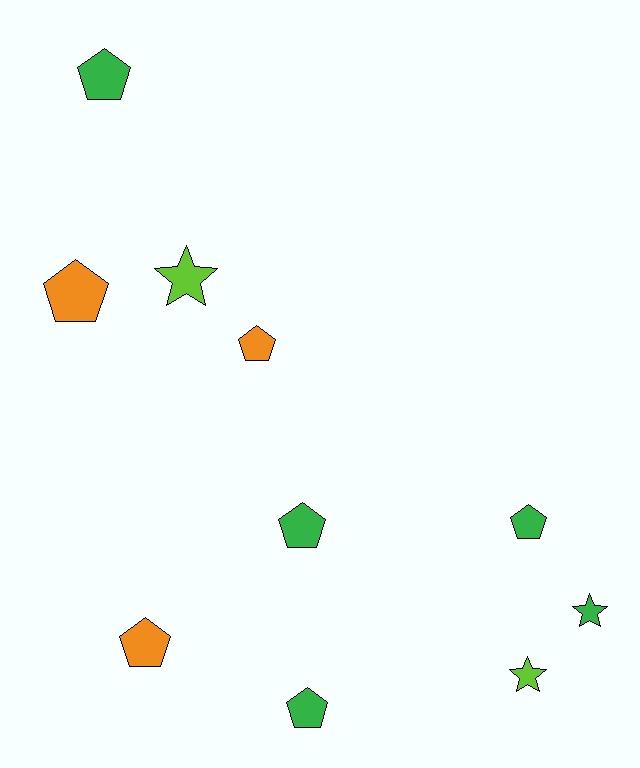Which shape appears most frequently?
Pentagon, with 7 objects.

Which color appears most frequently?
Green, with 5 objects.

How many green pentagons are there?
There are 4 green pentagons.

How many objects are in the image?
There are 10 objects.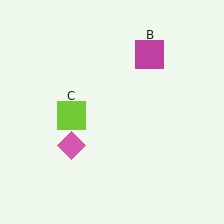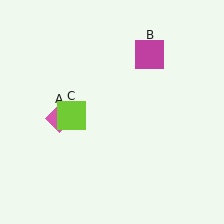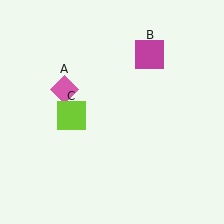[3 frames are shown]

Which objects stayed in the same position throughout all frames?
Magenta square (object B) and lime square (object C) remained stationary.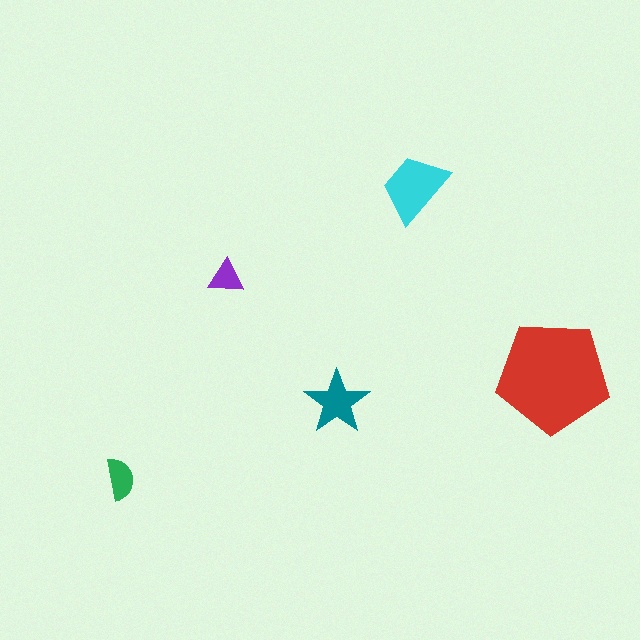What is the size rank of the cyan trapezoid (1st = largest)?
2nd.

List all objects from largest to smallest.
The red pentagon, the cyan trapezoid, the teal star, the green semicircle, the purple triangle.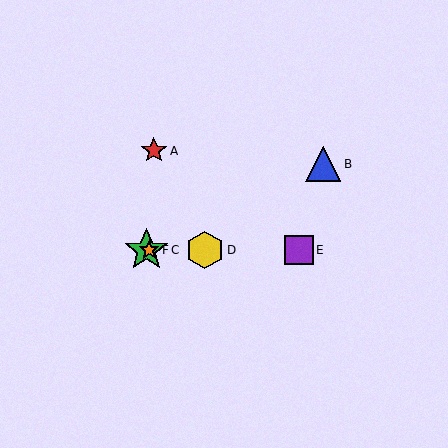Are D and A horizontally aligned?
No, D is at y≈250 and A is at y≈151.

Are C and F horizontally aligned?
Yes, both are at y≈250.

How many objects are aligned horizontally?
4 objects (C, D, E, F) are aligned horizontally.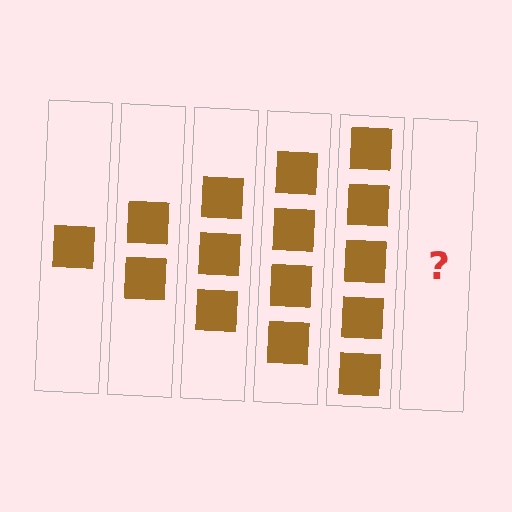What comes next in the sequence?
The next element should be 6 squares.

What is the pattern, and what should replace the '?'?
The pattern is that each step adds one more square. The '?' should be 6 squares.